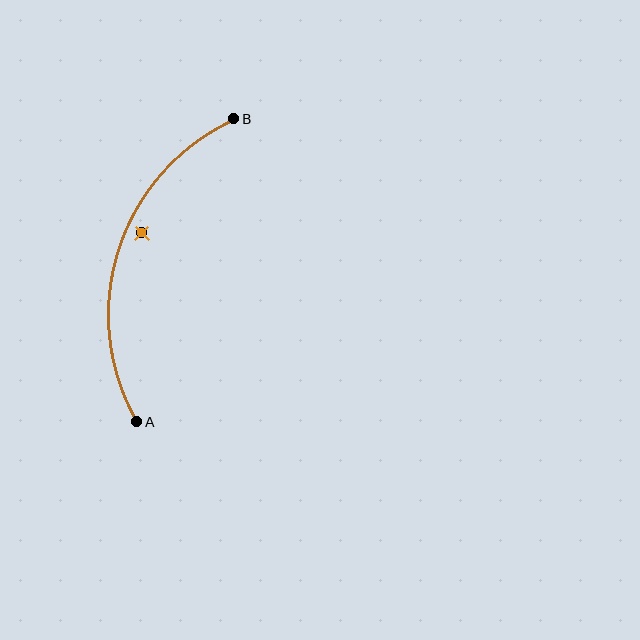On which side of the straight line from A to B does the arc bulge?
The arc bulges to the left of the straight line connecting A and B.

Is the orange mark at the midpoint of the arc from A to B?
No — the orange mark does not lie on the arc at all. It sits slightly inside the curve.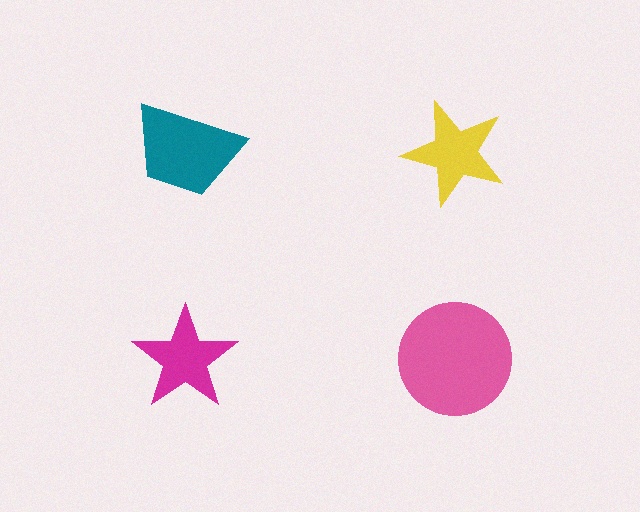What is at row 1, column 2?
A yellow star.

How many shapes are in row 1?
2 shapes.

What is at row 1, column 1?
A teal trapezoid.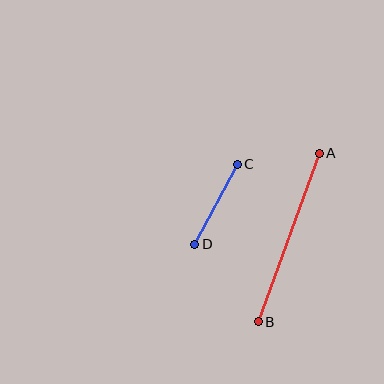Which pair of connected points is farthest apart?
Points A and B are farthest apart.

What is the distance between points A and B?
The distance is approximately 179 pixels.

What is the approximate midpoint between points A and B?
The midpoint is at approximately (289, 238) pixels.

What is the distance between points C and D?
The distance is approximately 91 pixels.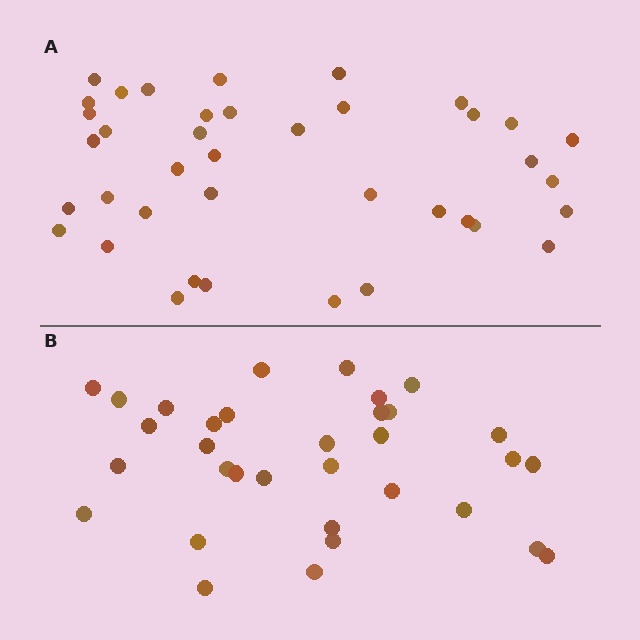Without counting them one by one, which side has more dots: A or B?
Region A (the top region) has more dots.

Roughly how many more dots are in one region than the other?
Region A has about 6 more dots than region B.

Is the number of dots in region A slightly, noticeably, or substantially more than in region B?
Region A has only slightly more — the two regions are fairly close. The ratio is roughly 1.2 to 1.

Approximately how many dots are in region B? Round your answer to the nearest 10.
About 30 dots. (The exact count is 33, which rounds to 30.)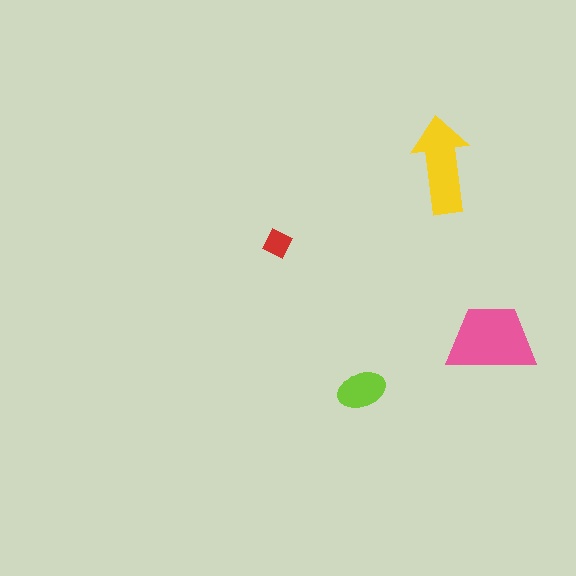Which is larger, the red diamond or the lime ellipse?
The lime ellipse.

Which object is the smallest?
The red diamond.